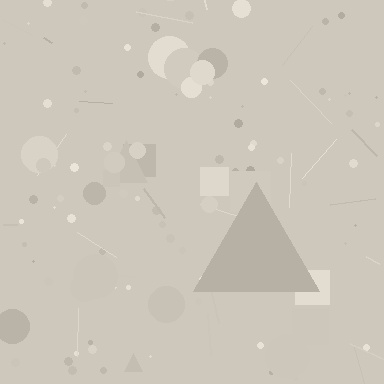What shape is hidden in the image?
A triangle is hidden in the image.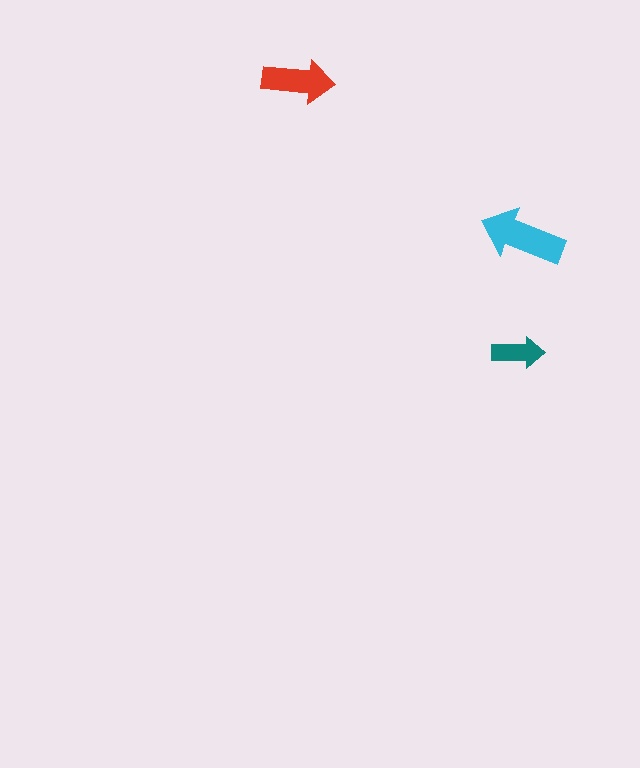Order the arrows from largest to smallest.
the cyan one, the red one, the teal one.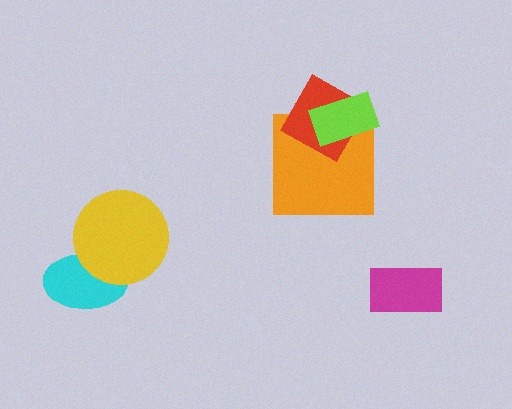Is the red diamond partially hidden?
Yes, it is partially covered by another shape.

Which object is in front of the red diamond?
The lime rectangle is in front of the red diamond.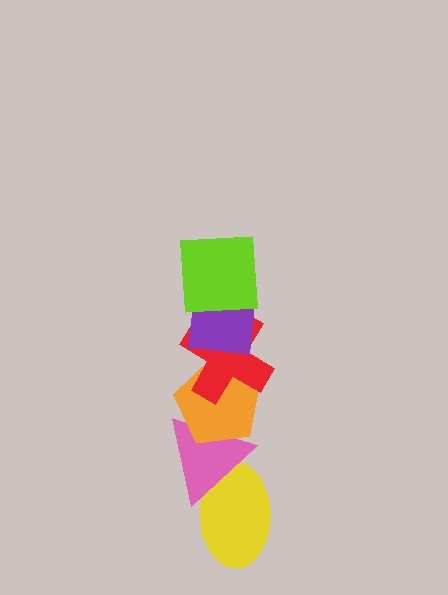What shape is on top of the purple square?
The lime square is on top of the purple square.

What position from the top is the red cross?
The red cross is 3rd from the top.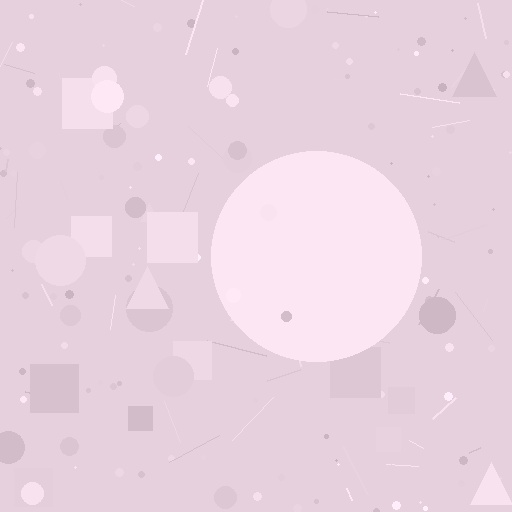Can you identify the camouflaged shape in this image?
The camouflaged shape is a circle.